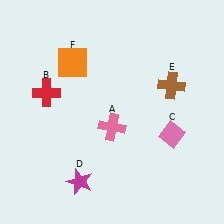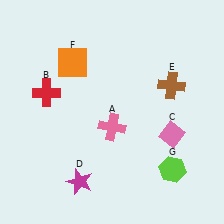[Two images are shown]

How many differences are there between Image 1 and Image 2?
There is 1 difference between the two images.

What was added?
A lime hexagon (G) was added in Image 2.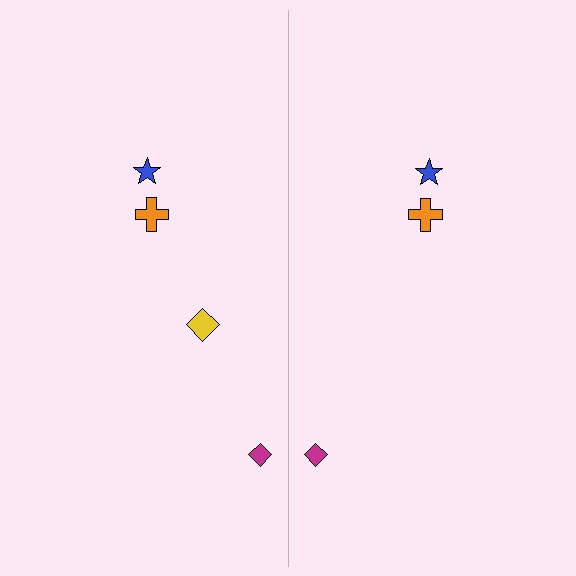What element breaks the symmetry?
A yellow diamond is missing from the right side.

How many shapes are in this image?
There are 7 shapes in this image.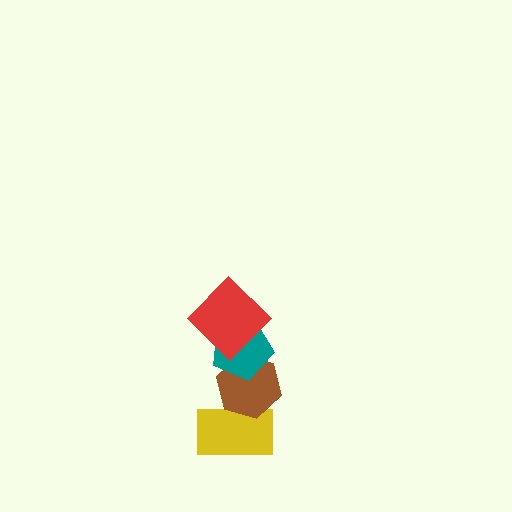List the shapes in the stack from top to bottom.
From top to bottom: the red diamond, the teal pentagon, the brown hexagon, the yellow rectangle.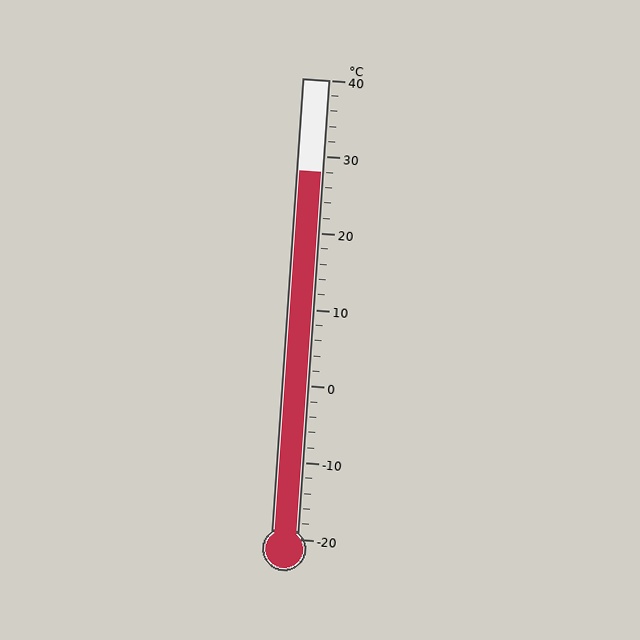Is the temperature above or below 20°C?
The temperature is above 20°C.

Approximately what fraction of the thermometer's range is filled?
The thermometer is filled to approximately 80% of its range.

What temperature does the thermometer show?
The thermometer shows approximately 28°C.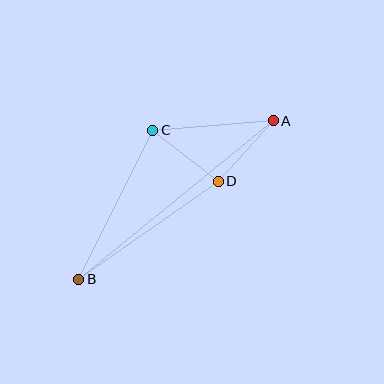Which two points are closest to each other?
Points A and D are closest to each other.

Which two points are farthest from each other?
Points A and B are farthest from each other.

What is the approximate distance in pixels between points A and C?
The distance between A and C is approximately 121 pixels.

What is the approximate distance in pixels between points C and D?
The distance between C and D is approximately 83 pixels.